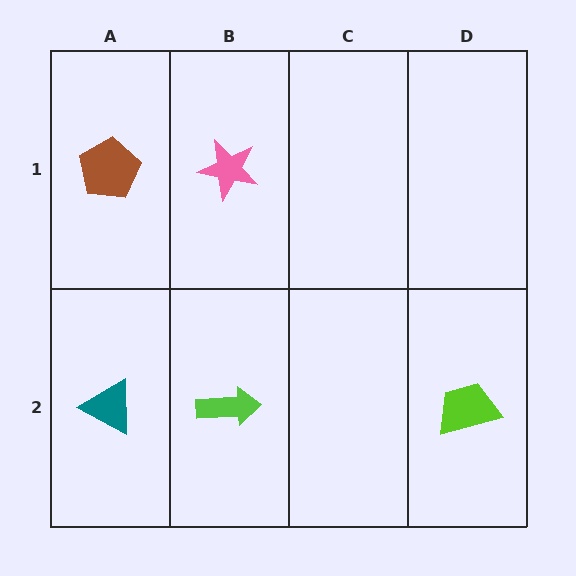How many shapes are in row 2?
3 shapes.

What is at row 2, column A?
A teal triangle.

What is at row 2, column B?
A lime arrow.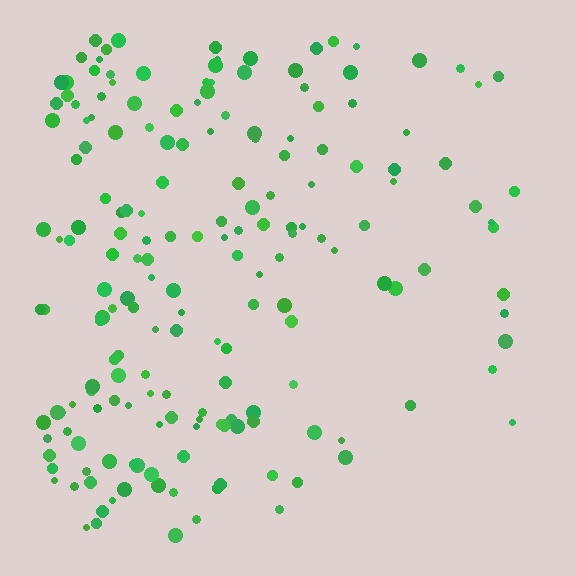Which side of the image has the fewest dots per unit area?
The right.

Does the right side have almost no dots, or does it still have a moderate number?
Still a moderate number, just noticeably fewer than the left.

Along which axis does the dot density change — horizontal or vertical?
Horizontal.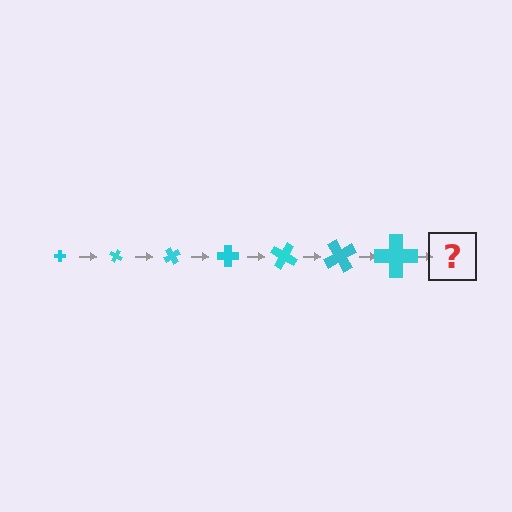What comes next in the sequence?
The next element should be a cross, larger than the previous one and rotated 210 degrees from the start.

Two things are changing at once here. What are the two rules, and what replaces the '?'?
The two rules are that the cross grows larger each step and it rotates 30 degrees each step. The '?' should be a cross, larger than the previous one and rotated 210 degrees from the start.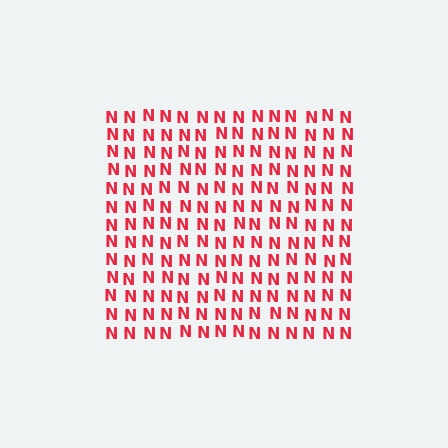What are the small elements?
The small elements are letter N's.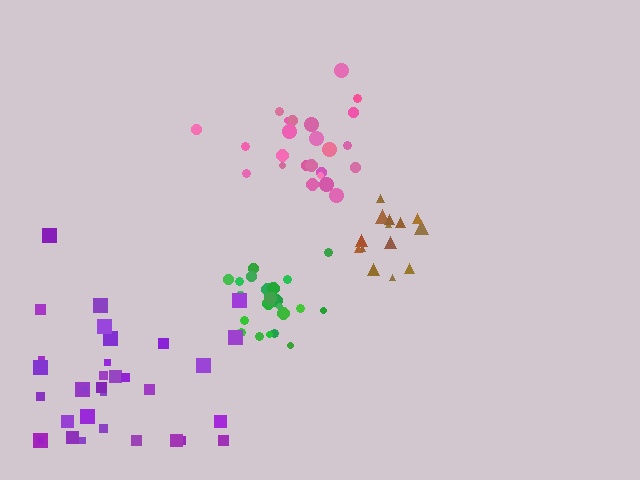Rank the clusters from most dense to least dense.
green, brown, pink, purple.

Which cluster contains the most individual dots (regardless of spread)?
Purple (34).